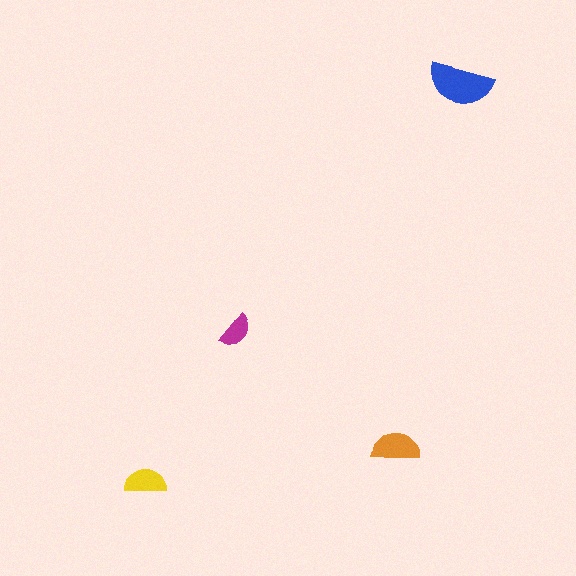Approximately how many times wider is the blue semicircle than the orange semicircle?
About 1.5 times wider.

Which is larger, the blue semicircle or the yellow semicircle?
The blue one.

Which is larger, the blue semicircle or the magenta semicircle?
The blue one.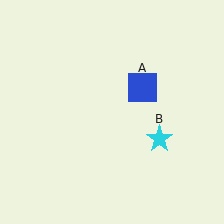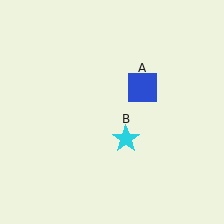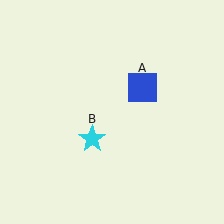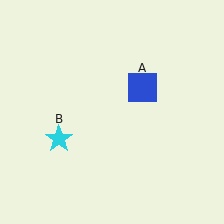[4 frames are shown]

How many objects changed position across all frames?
1 object changed position: cyan star (object B).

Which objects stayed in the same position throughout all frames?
Blue square (object A) remained stationary.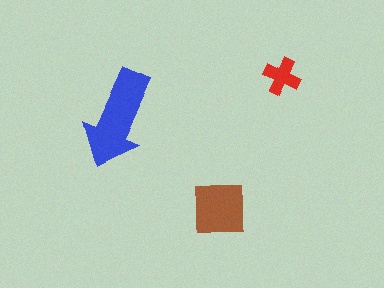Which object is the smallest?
The red cross.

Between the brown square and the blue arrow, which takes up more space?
The blue arrow.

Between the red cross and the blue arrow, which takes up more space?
The blue arrow.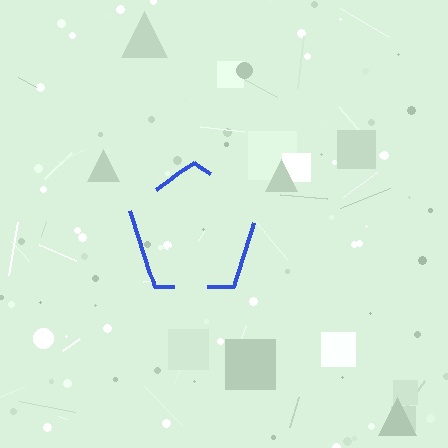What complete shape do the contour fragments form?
The contour fragments form a pentagon.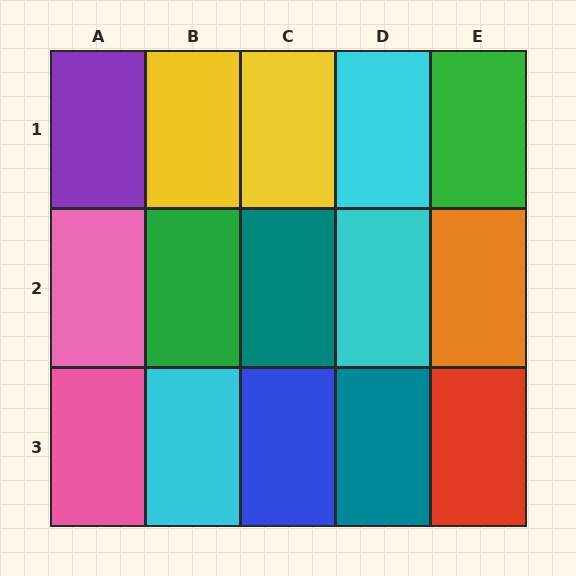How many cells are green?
2 cells are green.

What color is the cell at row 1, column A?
Purple.